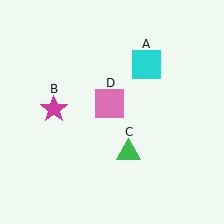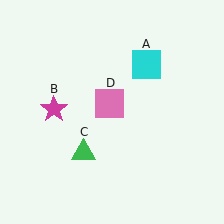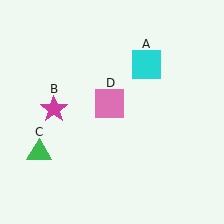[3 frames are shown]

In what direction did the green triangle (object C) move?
The green triangle (object C) moved left.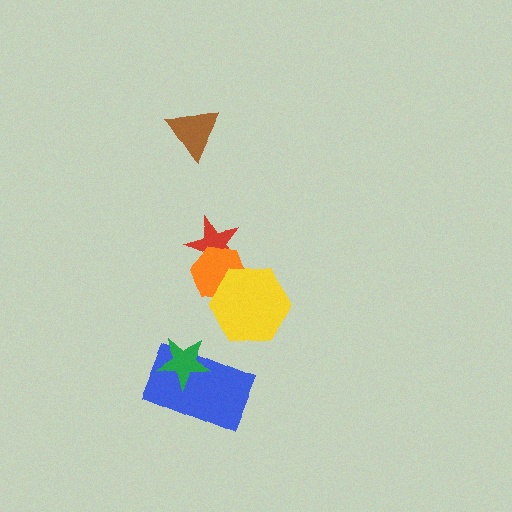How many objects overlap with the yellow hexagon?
1 object overlaps with the yellow hexagon.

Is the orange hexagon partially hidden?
Yes, it is partially covered by another shape.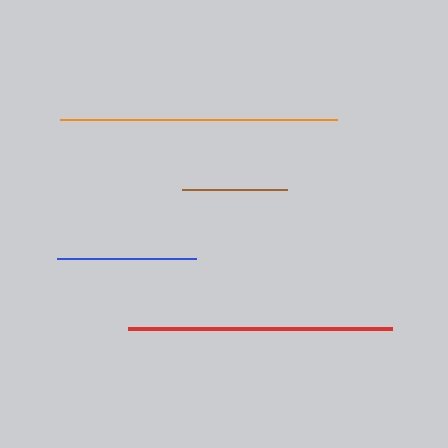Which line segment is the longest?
The orange line is the longest at approximately 277 pixels.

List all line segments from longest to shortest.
From longest to shortest: orange, red, blue, brown.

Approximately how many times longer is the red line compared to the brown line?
The red line is approximately 2.5 times the length of the brown line.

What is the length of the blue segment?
The blue segment is approximately 139 pixels long.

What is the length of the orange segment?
The orange segment is approximately 277 pixels long.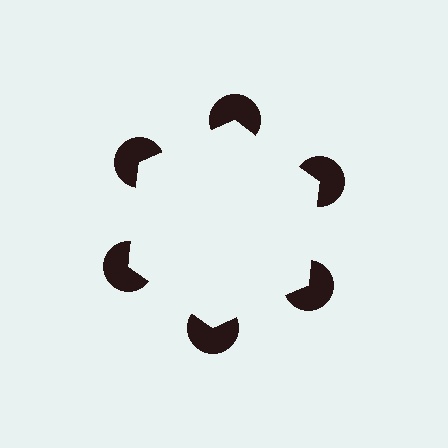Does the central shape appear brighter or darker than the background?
It typically appears slightly brighter than the background, even though no actual brightness change is drawn.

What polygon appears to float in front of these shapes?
An illusory hexagon — its edges are inferred from the aligned wedge cuts in the pac-man discs, not physically drawn.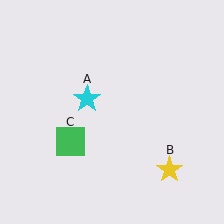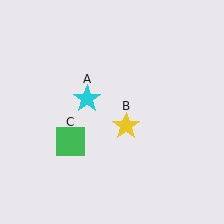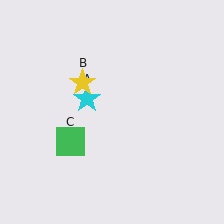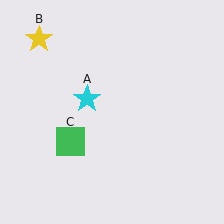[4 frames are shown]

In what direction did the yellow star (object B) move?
The yellow star (object B) moved up and to the left.